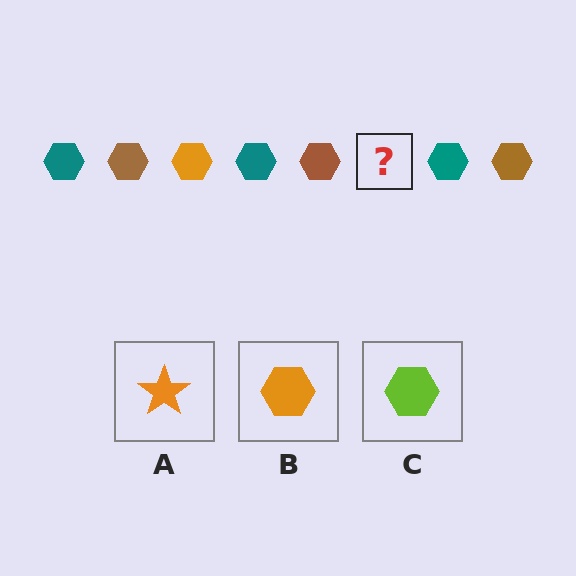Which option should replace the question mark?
Option B.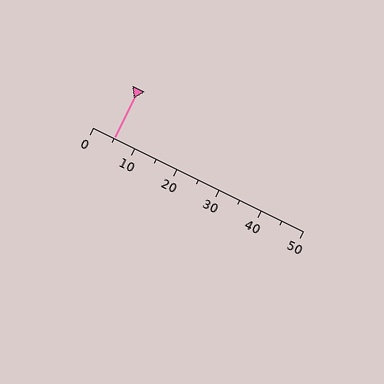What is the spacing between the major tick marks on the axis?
The major ticks are spaced 10 apart.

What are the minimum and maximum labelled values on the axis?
The axis runs from 0 to 50.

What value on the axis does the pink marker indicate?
The marker indicates approximately 5.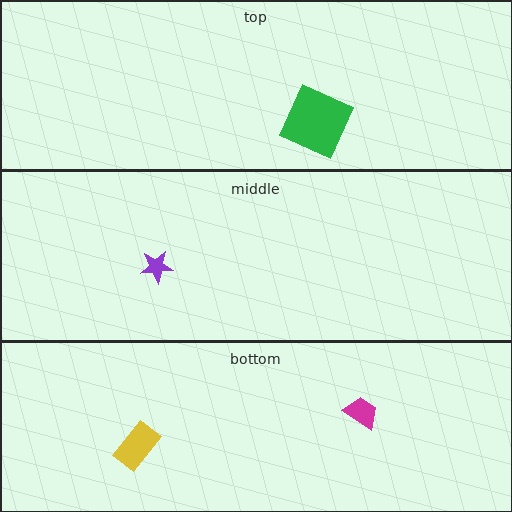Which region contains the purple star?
The middle region.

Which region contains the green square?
The top region.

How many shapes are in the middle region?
1.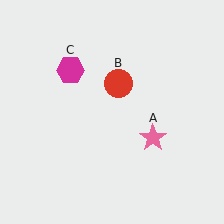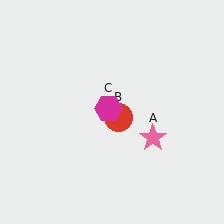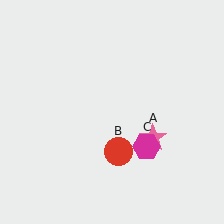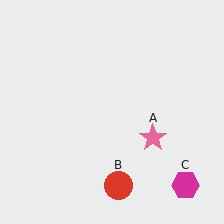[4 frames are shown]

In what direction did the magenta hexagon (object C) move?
The magenta hexagon (object C) moved down and to the right.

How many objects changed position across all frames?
2 objects changed position: red circle (object B), magenta hexagon (object C).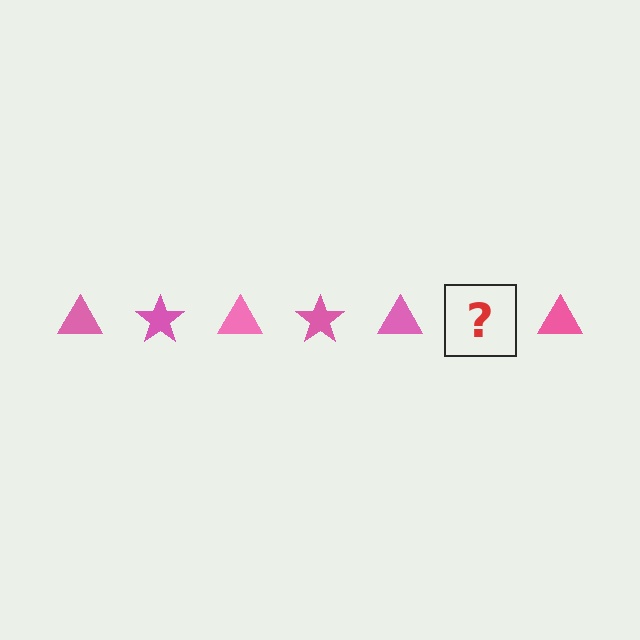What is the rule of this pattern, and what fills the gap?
The rule is that the pattern cycles through triangle, star shapes in pink. The gap should be filled with a pink star.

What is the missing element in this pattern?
The missing element is a pink star.